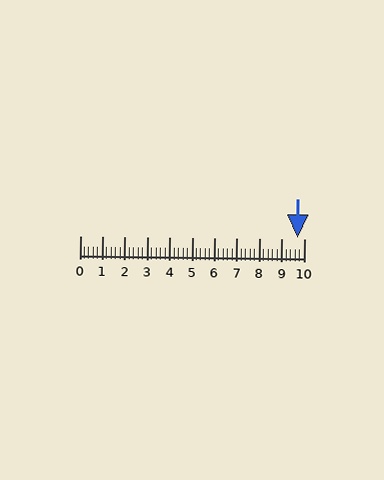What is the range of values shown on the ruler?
The ruler shows values from 0 to 10.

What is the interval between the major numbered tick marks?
The major tick marks are spaced 1 units apart.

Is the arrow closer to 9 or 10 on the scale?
The arrow is closer to 10.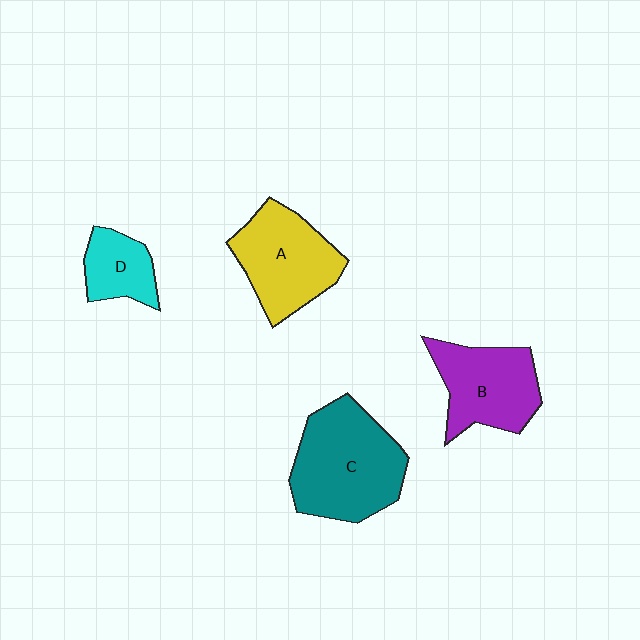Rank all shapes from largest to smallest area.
From largest to smallest: C (teal), A (yellow), B (purple), D (cyan).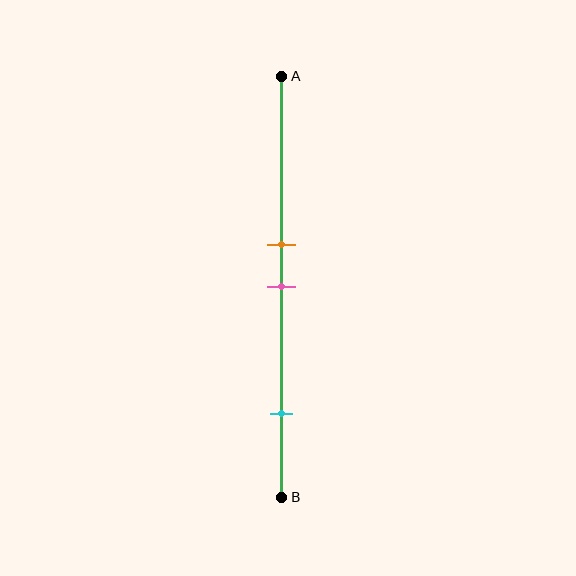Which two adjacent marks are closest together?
The orange and pink marks are the closest adjacent pair.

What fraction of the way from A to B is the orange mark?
The orange mark is approximately 40% (0.4) of the way from A to B.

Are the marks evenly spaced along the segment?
No, the marks are not evenly spaced.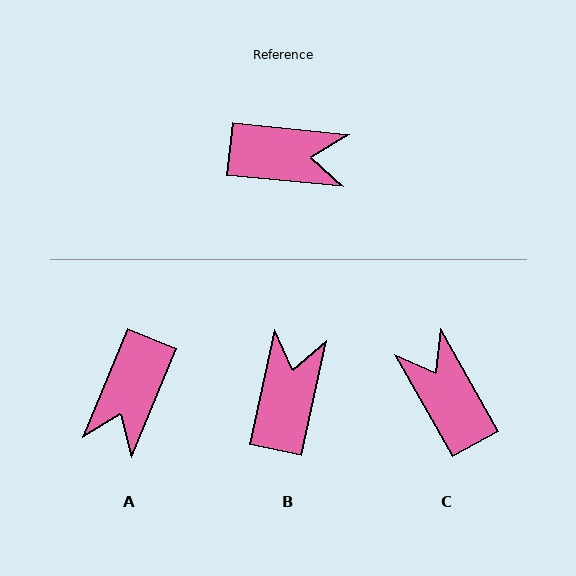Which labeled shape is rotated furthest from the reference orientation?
C, about 125 degrees away.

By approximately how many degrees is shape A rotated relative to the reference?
Approximately 106 degrees clockwise.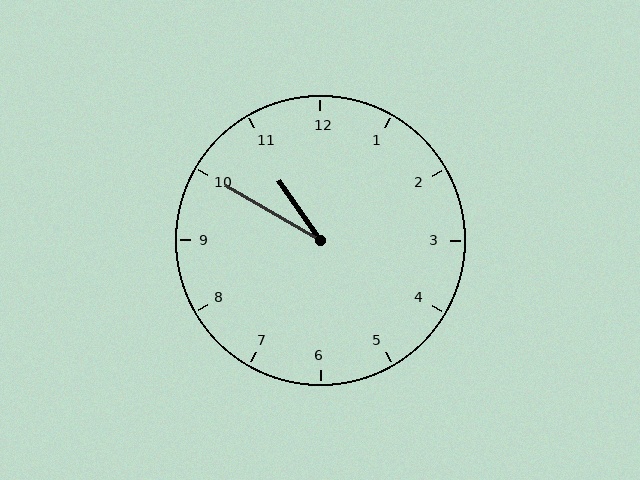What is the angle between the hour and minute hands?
Approximately 25 degrees.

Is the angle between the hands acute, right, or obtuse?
It is acute.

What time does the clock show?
10:50.